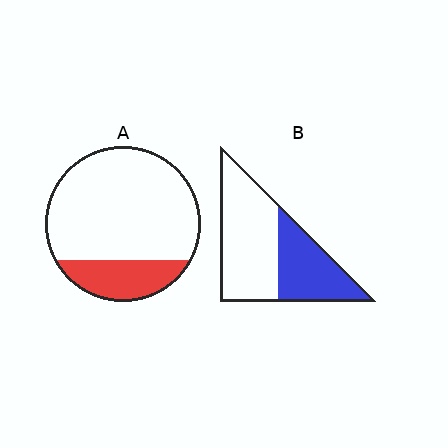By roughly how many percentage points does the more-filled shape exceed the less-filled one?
By roughly 20 percentage points (B over A).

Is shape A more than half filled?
No.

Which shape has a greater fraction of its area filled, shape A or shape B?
Shape B.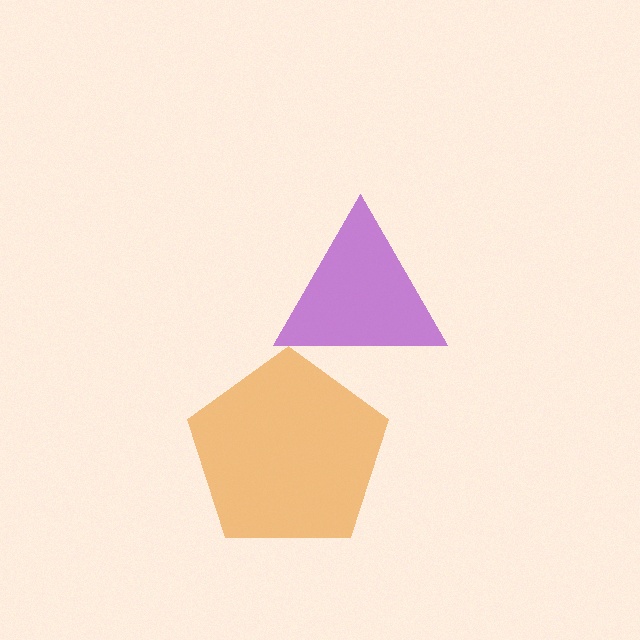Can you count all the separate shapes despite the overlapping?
Yes, there are 2 separate shapes.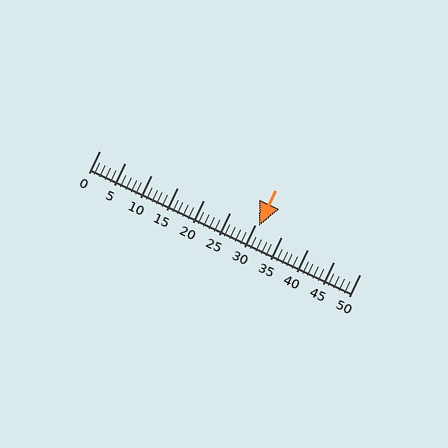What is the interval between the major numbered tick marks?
The major tick marks are spaced 5 units apart.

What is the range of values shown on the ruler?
The ruler shows values from 0 to 50.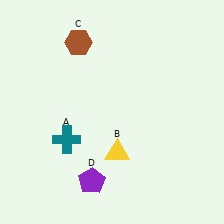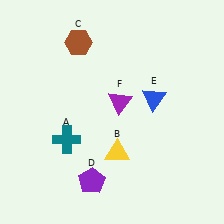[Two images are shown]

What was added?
A blue triangle (E), a purple triangle (F) were added in Image 2.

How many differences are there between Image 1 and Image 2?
There are 2 differences between the two images.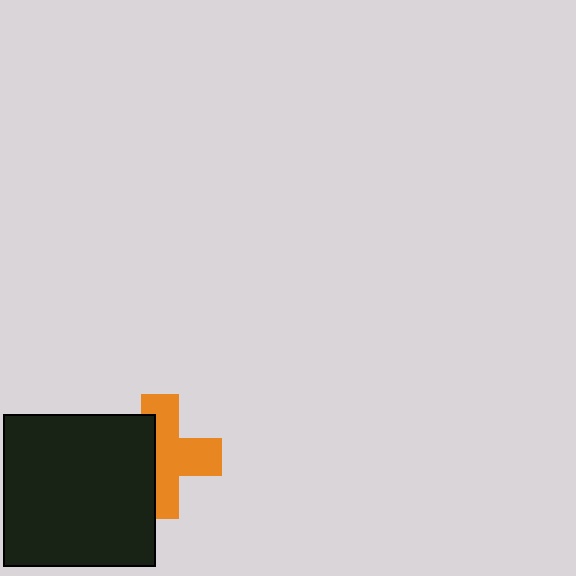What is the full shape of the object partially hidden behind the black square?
The partially hidden object is an orange cross.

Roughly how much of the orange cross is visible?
About half of it is visible (roughly 61%).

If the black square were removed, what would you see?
You would see the complete orange cross.